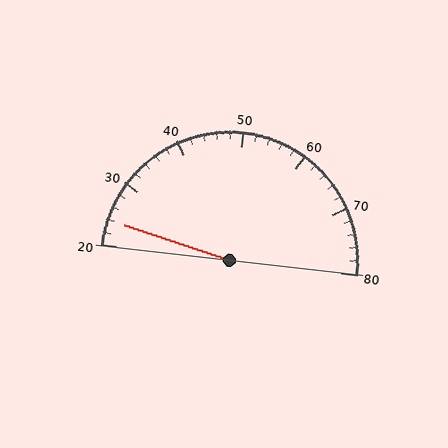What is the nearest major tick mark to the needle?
The nearest major tick mark is 20.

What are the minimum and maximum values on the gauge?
The gauge ranges from 20 to 80.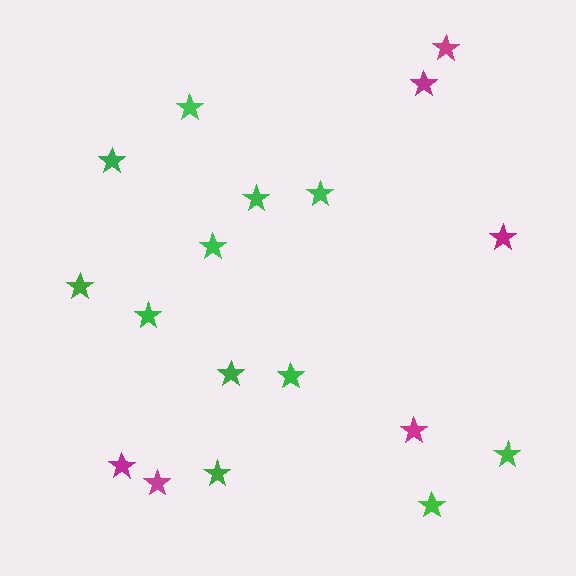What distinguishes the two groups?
There are 2 groups: one group of green stars (12) and one group of magenta stars (6).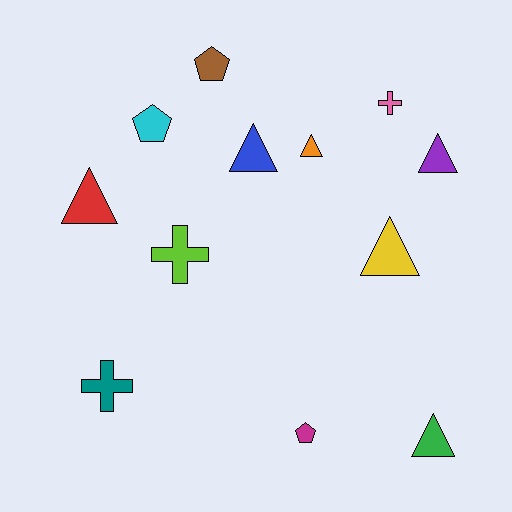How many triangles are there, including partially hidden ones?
There are 6 triangles.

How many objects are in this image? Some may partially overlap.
There are 12 objects.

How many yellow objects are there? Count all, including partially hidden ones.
There is 1 yellow object.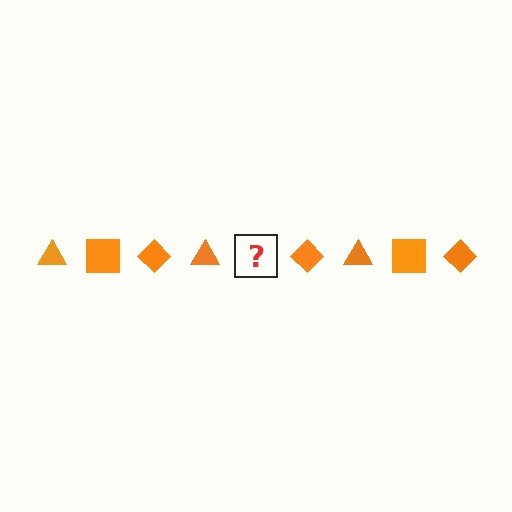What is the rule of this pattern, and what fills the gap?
The rule is that the pattern cycles through triangle, square, diamond shapes in orange. The gap should be filled with an orange square.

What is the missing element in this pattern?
The missing element is an orange square.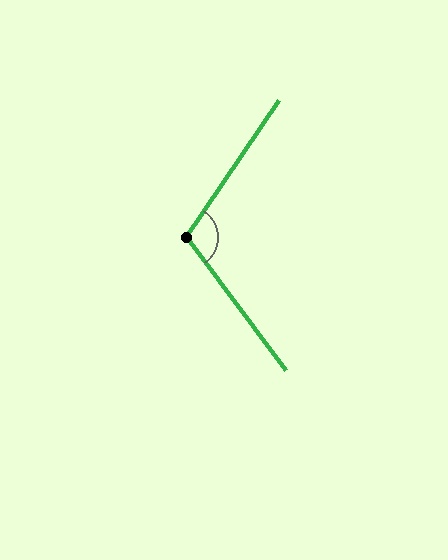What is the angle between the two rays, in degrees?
Approximately 109 degrees.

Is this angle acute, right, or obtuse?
It is obtuse.